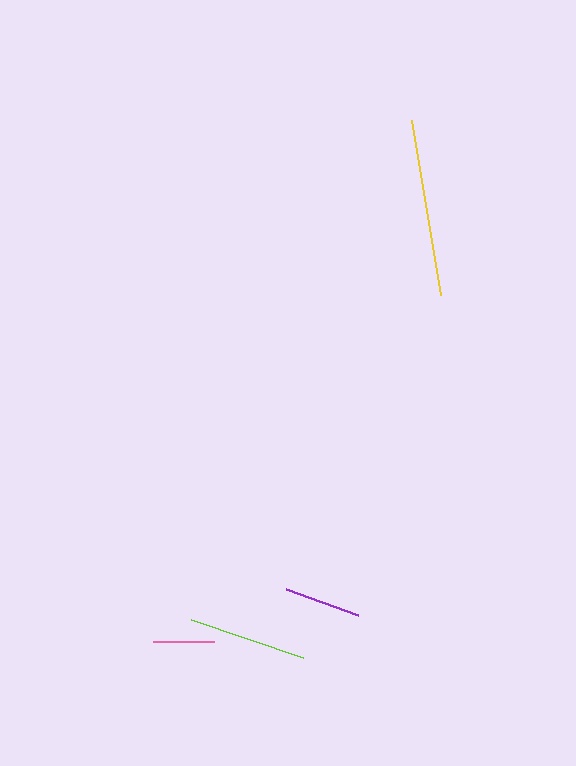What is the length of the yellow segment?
The yellow segment is approximately 177 pixels long.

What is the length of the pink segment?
The pink segment is approximately 60 pixels long.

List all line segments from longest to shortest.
From longest to shortest: yellow, lime, purple, pink.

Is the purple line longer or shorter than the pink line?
The purple line is longer than the pink line.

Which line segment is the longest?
The yellow line is the longest at approximately 177 pixels.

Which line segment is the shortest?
The pink line is the shortest at approximately 60 pixels.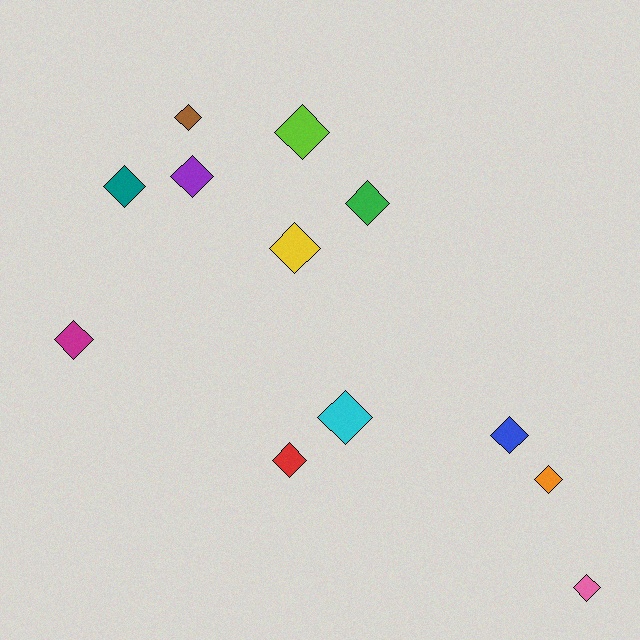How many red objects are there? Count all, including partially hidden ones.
There is 1 red object.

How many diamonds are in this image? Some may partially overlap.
There are 12 diamonds.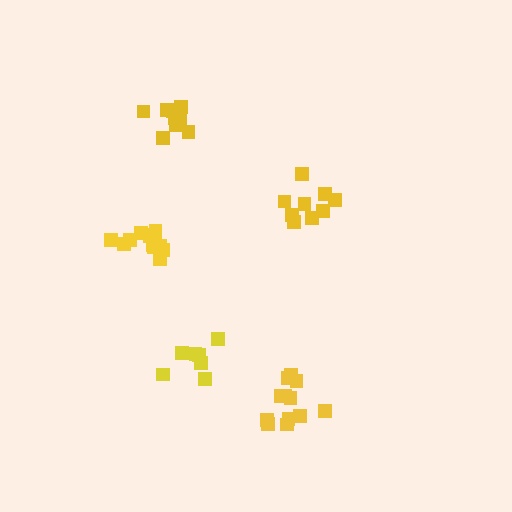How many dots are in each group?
Group 1: 7 dots, Group 2: 12 dots, Group 3: 9 dots, Group 4: 9 dots, Group 5: 12 dots (49 total).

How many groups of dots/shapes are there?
There are 5 groups.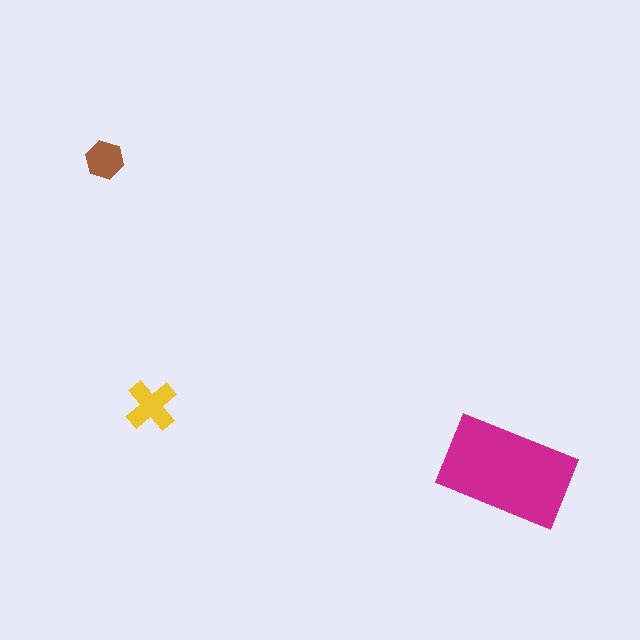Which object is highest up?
The brown hexagon is topmost.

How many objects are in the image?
There are 3 objects in the image.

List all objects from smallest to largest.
The brown hexagon, the yellow cross, the magenta rectangle.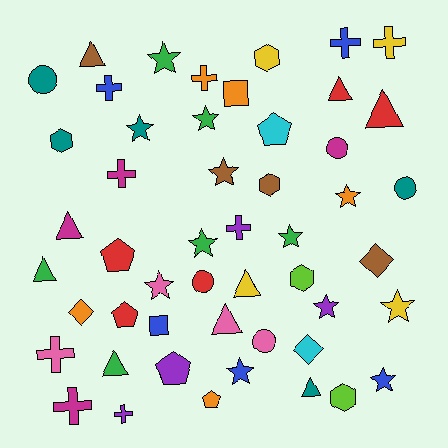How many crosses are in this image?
There are 9 crosses.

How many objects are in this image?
There are 50 objects.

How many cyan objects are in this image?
There are 2 cyan objects.